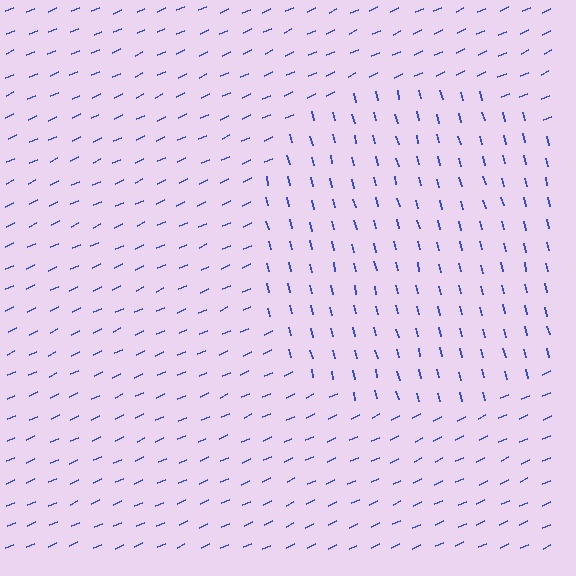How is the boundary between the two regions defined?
The boundary is defined purely by a change in line orientation (approximately 79 degrees difference). All lines are the same color and thickness.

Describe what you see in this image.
The image is filled with small blue line segments. A circle region in the image has lines oriented differently from the surrounding lines, creating a visible texture boundary.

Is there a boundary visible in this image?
Yes, there is a texture boundary formed by a change in line orientation.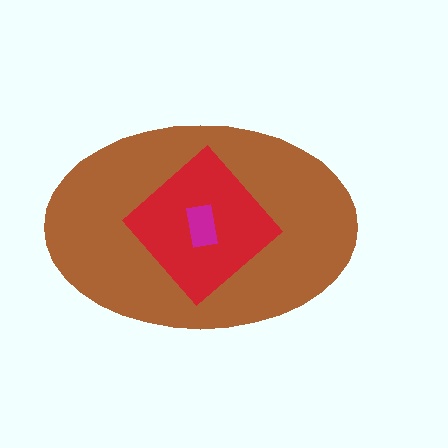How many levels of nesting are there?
3.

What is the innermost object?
The magenta rectangle.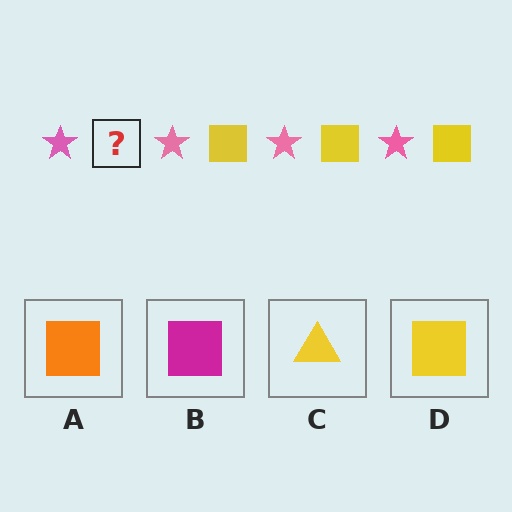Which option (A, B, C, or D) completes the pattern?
D.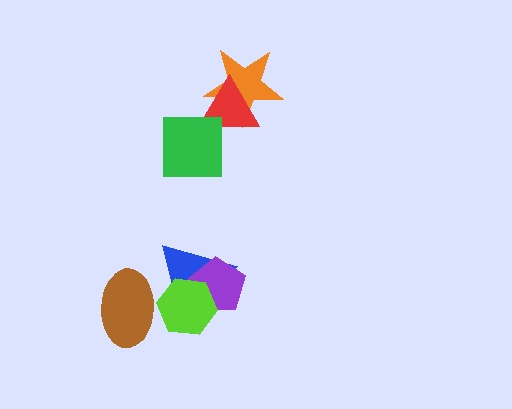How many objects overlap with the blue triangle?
3 objects overlap with the blue triangle.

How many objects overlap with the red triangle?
2 objects overlap with the red triangle.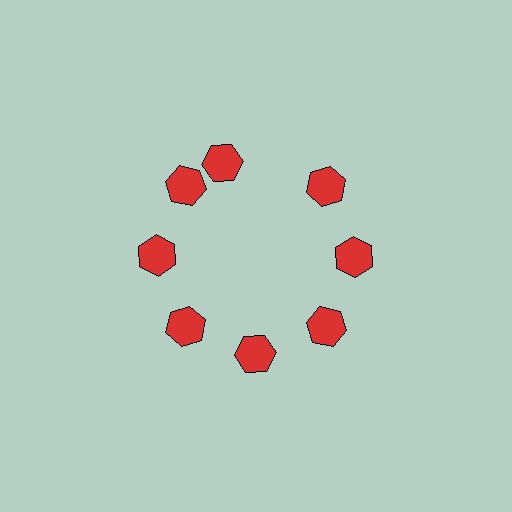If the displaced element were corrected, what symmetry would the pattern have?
It would have 8-fold rotational symmetry — the pattern would map onto itself every 45 degrees.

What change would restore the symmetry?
The symmetry would be restored by rotating it back into even spacing with its neighbors so that all 8 hexagons sit at equal angles and equal distance from the center.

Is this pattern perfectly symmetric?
No. The 8 red hexagons are arranged in a ring, but one element near the 12 o'clock position is rotated out of alignment along the ring, breaking the 8-fold rotational symmetry.